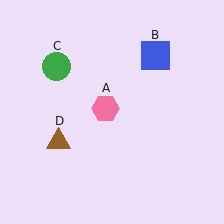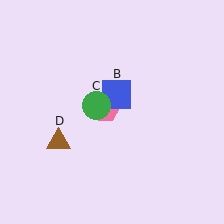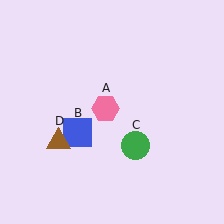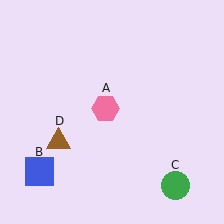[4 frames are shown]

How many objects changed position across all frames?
2 objects changed position: blue square (object B), green circle (object C).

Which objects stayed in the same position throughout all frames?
Pink hexagon (object A) and brown triangle (object D) remained stationary.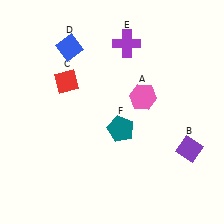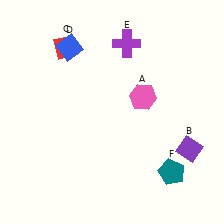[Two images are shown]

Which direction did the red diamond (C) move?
The red diamond (C) moved up.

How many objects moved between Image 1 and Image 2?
2 objects moved between the two images.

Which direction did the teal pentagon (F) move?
The teal pentagon (F) moved right.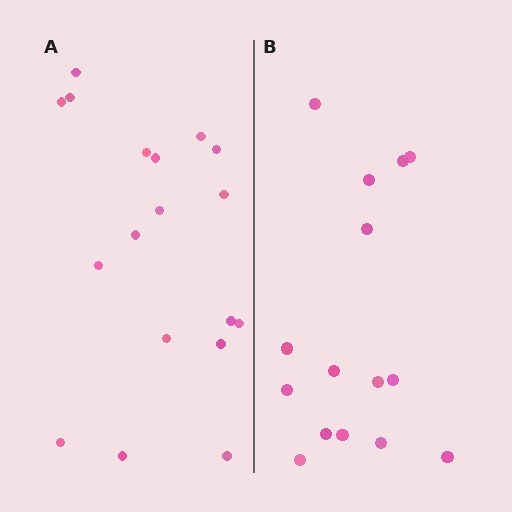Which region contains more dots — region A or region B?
Region A (the left region) has more dots.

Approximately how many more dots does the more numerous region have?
Region A has just a few more — roughly 2 or 3 more dots than region B.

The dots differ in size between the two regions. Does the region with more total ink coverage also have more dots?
No. Region B has more total ink coverage because its dots are larger, but region A actually contains more individual dots. Total area can be misleading — the number of items is what matters here.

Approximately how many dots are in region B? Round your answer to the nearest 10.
About 20 dots. (The exact count is 15, which rounds to 20.)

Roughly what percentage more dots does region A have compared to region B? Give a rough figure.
About 20% more.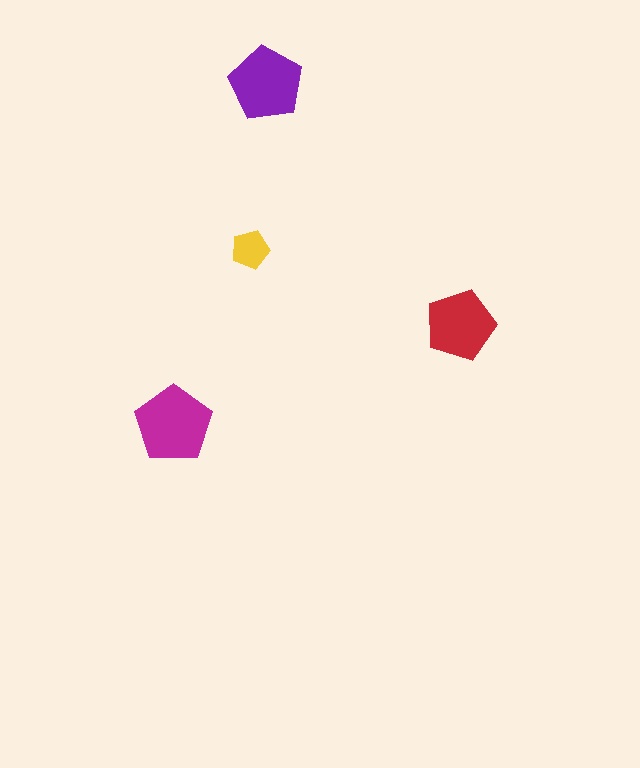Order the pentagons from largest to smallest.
the magenta one, the purple one, the red one, the yellow one.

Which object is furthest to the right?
The red pentagon is rightmost.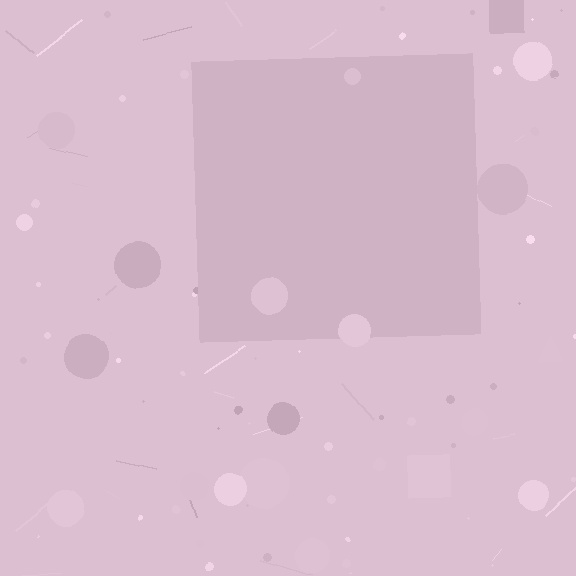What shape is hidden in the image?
A square is hidden in the image.